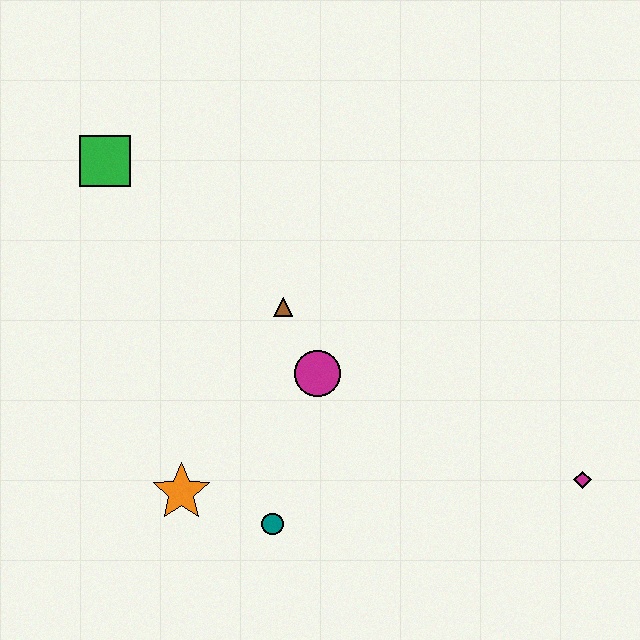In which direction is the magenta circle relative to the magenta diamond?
The magenta circle is to the left of the magenta diamond.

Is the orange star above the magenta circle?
No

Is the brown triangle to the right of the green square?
Yes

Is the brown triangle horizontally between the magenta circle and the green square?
Yes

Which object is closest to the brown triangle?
The magenta circle is closest to the brown triangle.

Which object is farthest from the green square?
The magenta diamond is farthest from the green square.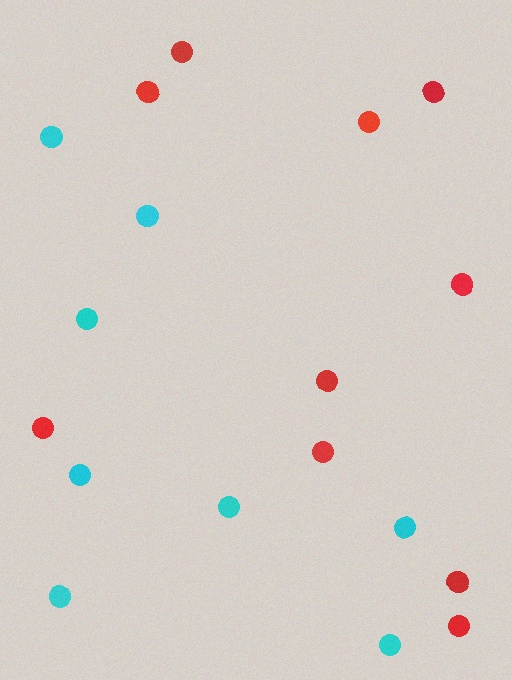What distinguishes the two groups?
There are 2 groups: one group of red circles (10) and one group of cyan circles (8).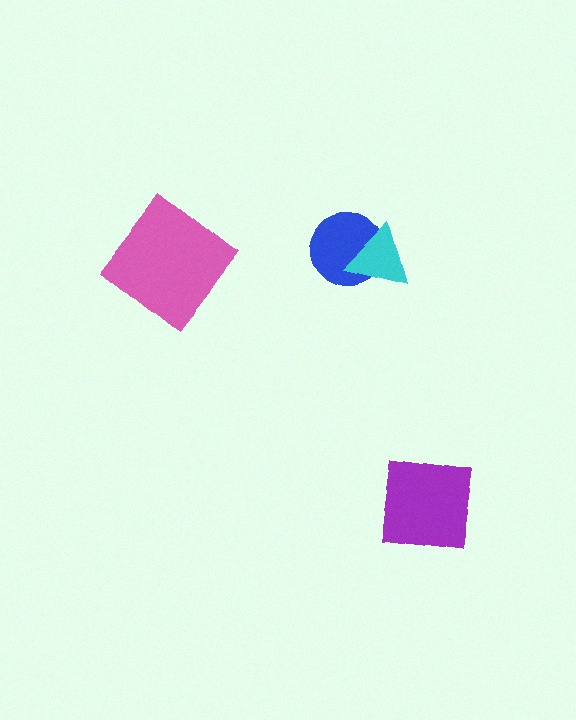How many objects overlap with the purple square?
0 objects overlap with the purple square.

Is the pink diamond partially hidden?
No, no other shape covers it.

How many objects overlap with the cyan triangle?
1 object overlaps with the cyan triangle.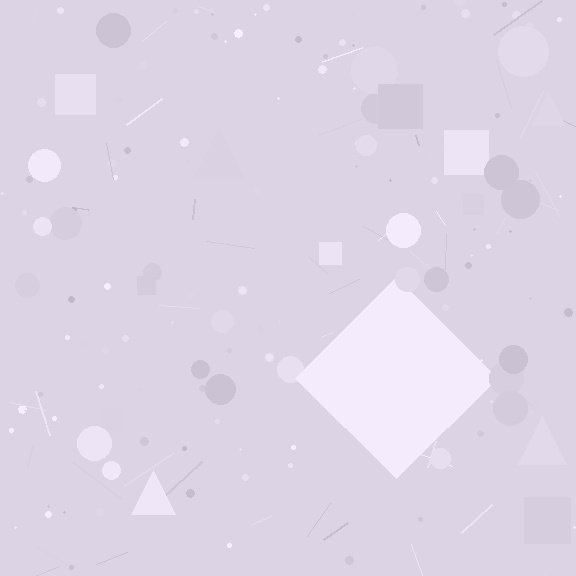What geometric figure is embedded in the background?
A diamond is embedded in the background.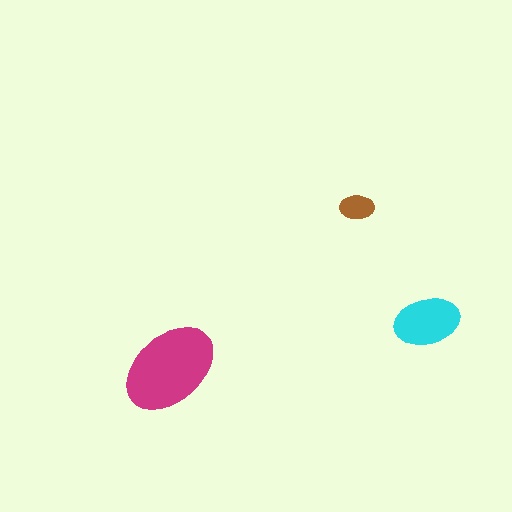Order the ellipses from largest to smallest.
the magenta one, the cyan one, the brown one.